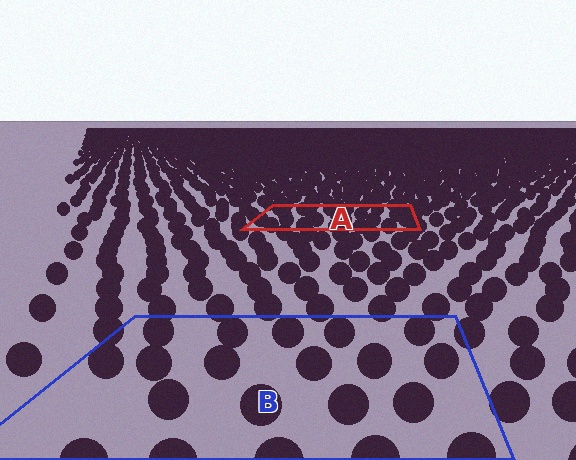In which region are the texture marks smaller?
The texture marks are smaller in region A, because it is farther away.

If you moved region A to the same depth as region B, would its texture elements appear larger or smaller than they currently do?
They would appear larger. At a closer depth, the same texture elements are projected at a bigger on-screen size.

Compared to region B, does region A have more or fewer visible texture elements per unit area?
Region A has more texture elements per unit area — they are packed more densely because it is farther away.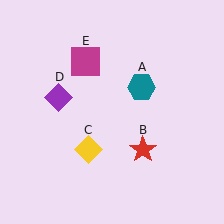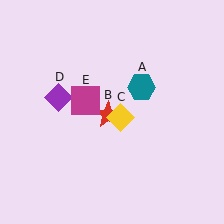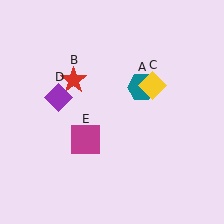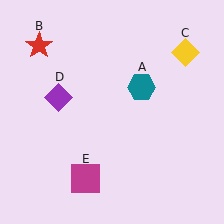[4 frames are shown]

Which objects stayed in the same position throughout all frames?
Teal hexagon (object A) and purple diamond (object D) remained stationary.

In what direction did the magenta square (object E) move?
The magenta square (object E) moved down.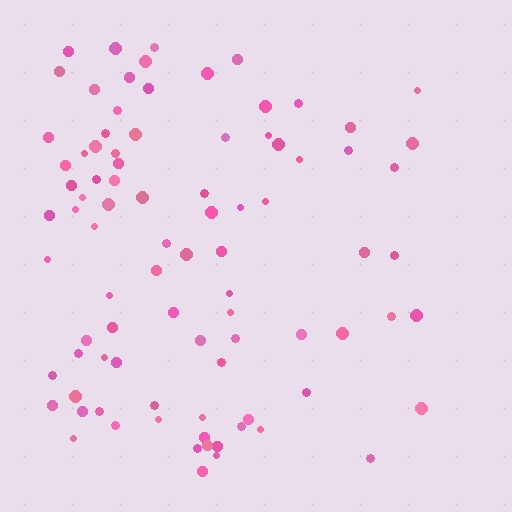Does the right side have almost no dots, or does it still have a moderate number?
Still a moderate number, just noticeably fewer than the left.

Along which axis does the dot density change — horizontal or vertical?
Horizontal.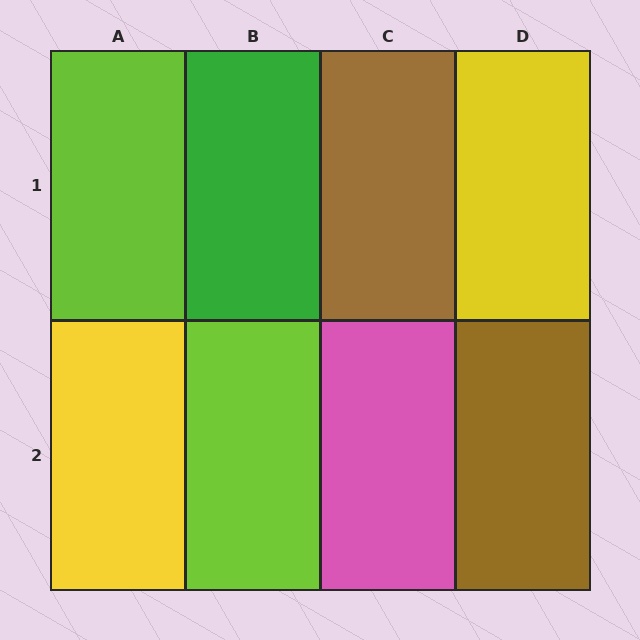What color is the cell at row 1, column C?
Brown.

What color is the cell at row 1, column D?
Yellow.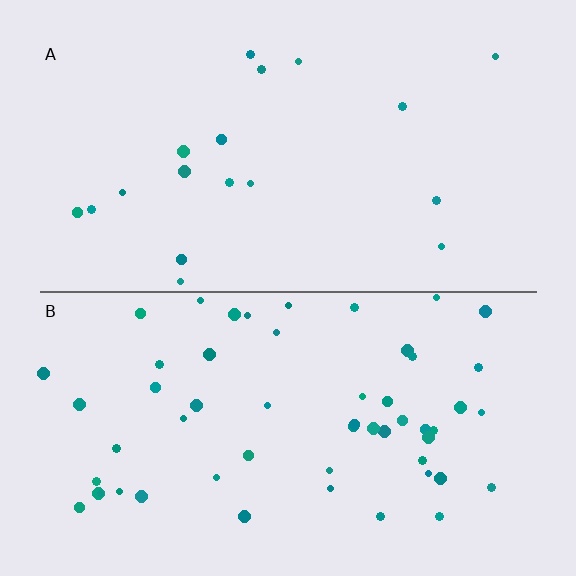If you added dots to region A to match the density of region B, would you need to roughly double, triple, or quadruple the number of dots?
Approximately triple.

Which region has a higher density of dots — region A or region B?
B (the bottom).